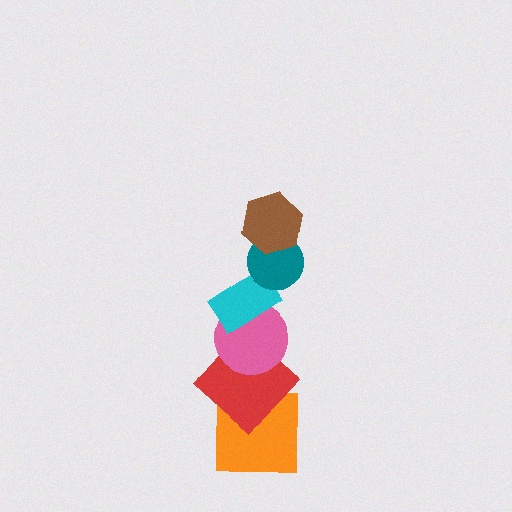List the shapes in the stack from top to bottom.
From top to bottom: the brown hexagon, the teal circle, the cyan rectangle, the pink circle, the red diamond, the orange square.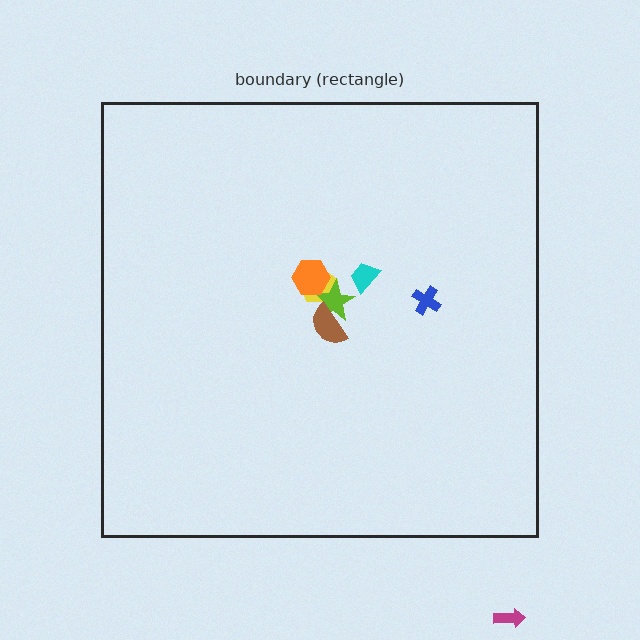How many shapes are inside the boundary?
6 inside, 1 outside.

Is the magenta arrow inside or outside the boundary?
Outside.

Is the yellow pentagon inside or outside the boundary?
Inside.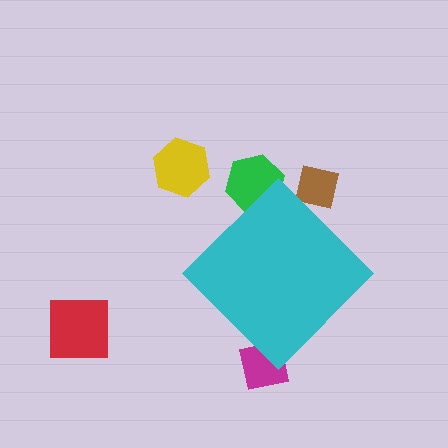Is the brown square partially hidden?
Yes, the brown square is partially hidden behind the cyan diamond.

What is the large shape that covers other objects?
A cyan diamond.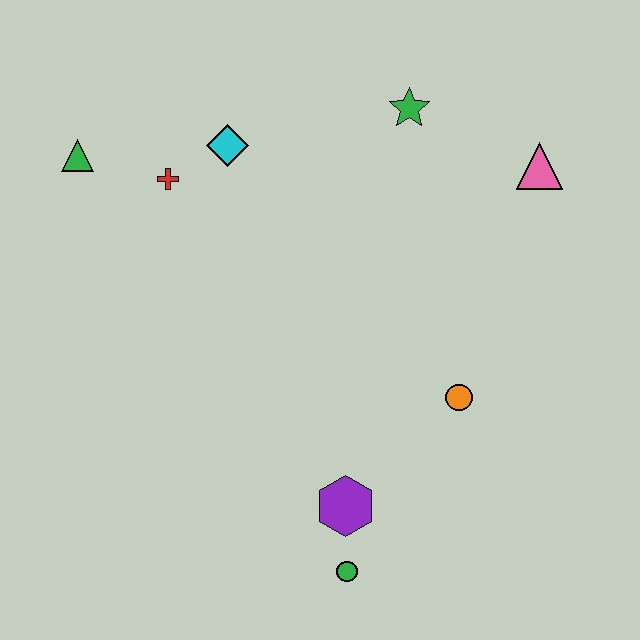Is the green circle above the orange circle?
No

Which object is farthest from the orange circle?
The green triangle is farthest from the orange circle.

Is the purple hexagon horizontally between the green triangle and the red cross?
No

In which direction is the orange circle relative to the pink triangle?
The orange circle is below the pink triangle.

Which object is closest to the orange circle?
The purple hexagon is closest to the orange circle.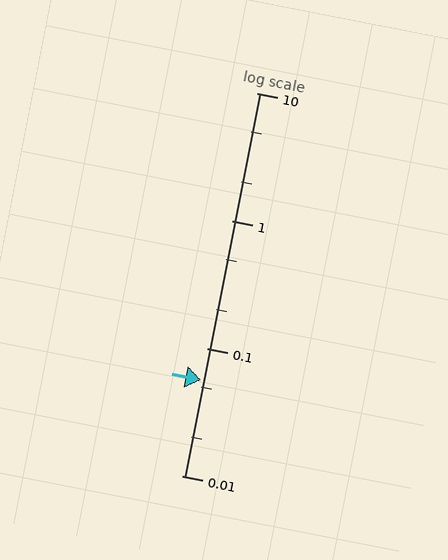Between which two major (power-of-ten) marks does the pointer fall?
The pointer is between 0.01 and 0.1.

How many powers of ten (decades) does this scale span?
The scale spans 3 decades, from 0.01 to 10.